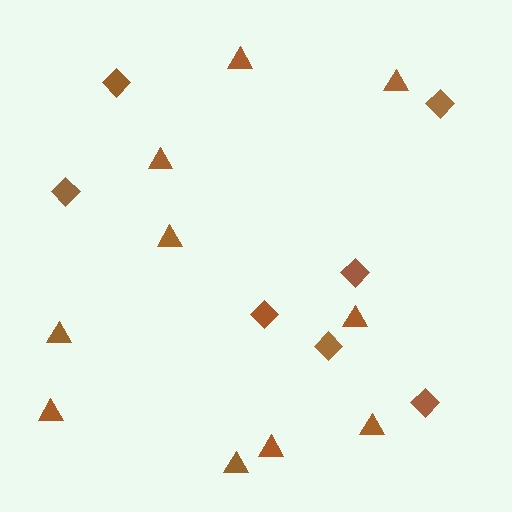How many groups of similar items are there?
There are 2 groups: one group of diamonds (7) and one group of triangles (10).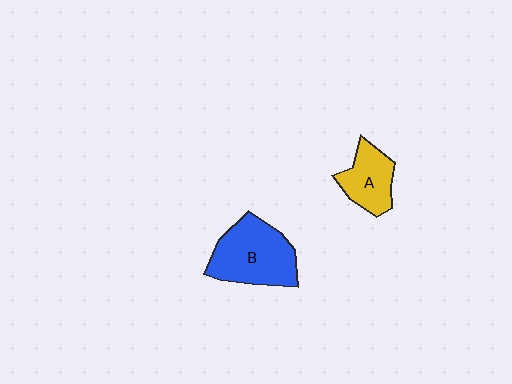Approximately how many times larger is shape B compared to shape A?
Approximately 1.7 times.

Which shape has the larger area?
Shape B (blue).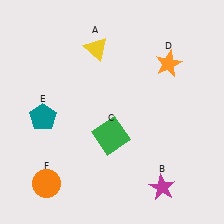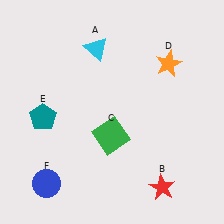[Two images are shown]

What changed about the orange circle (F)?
In Image 1, F is orange. In Image 2, it changed to blue.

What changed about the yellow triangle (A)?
In Image 1, A is yellow. In Image 2, it changed to cyan.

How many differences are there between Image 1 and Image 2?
There are 3 differences between the two images.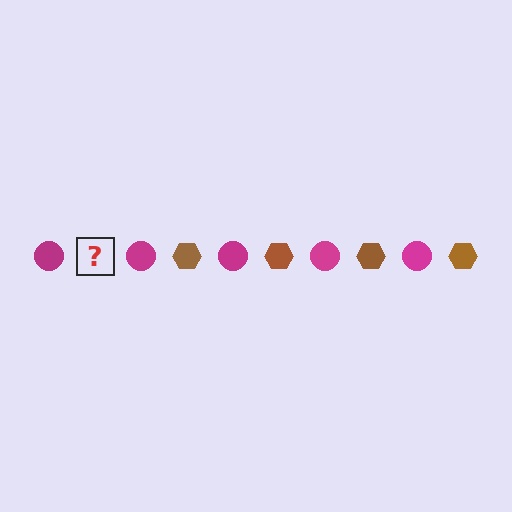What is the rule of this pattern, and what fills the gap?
The rule is that the pattern alternates between magenta circle and brown hexagon. The gap should be filled with a brown hexagon.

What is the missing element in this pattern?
The missing element is a brown hexagon.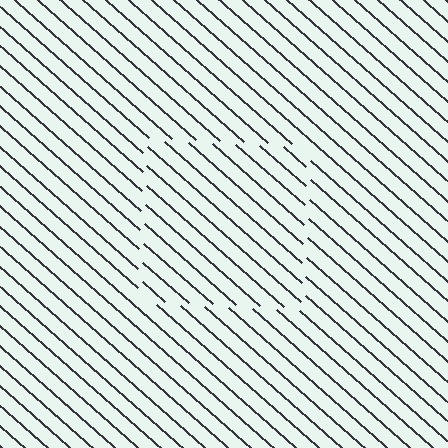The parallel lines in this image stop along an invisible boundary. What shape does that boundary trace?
An illusory square. The interior of the shape contains the same grating, shifted by half a period — the contour is defined by the phase discontinuity where line-ends from the inner and outer gratings abut.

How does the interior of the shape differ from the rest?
The interior of the shape contains the same grating, shifted by half a period — the contour is defined by the phase discontinuity where line-ends from the inner and outer gratings abut.